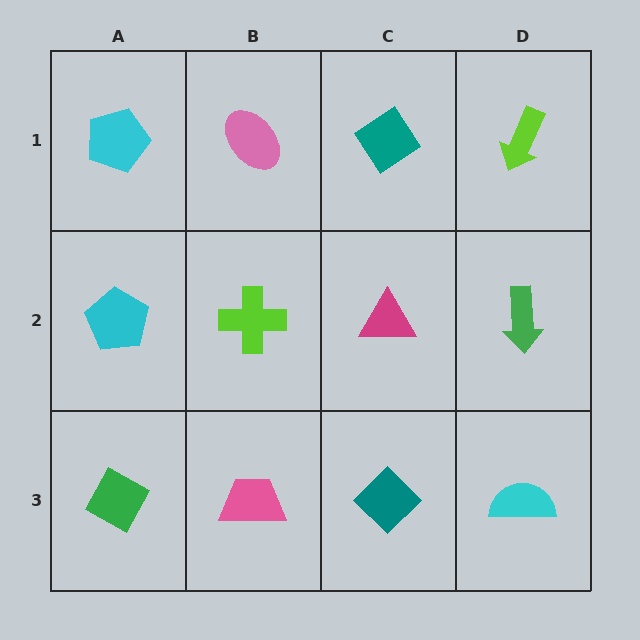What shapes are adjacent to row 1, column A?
A cyan pentagon (row 2, column A), a pink ellipse (row 1, column B).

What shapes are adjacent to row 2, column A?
A cyan pentagon (row 1, column A), a green diamond (row 3, column A), a lime cross (row 2, column B).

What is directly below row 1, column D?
A green arrow.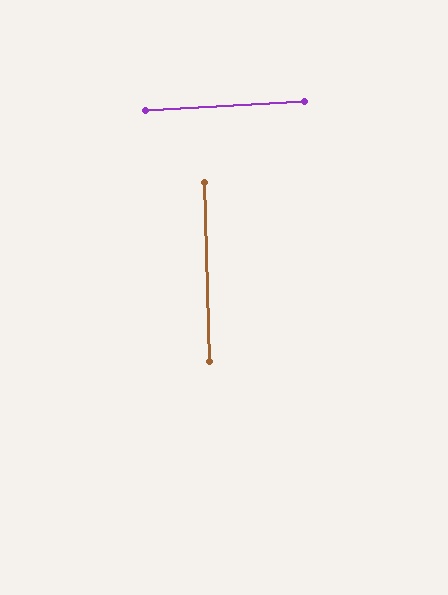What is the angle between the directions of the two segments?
Approximately 89 degrees.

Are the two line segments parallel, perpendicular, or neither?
Perpendicular — they meet at approximately 89°.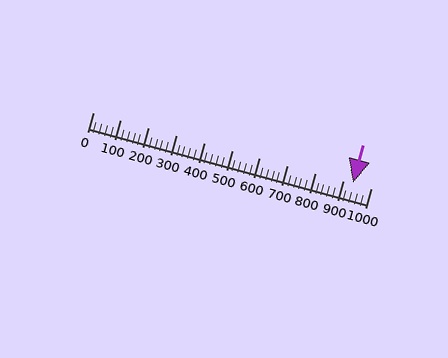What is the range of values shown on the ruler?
The ruler shows values from 0 to 1000.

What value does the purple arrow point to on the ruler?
The purple arrow points to approximately 937.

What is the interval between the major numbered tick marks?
The major tick marks are spaced 100 units apart.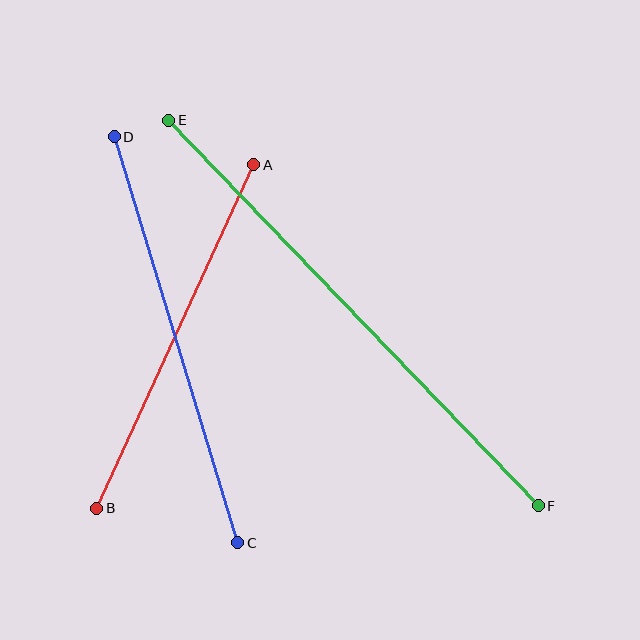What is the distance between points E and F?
The distance is approximately 534 pixels.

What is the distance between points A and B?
The distance is approximately 378 pixels.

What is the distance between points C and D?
The distance is approximately 424 pixels.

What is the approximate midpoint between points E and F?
The midpoint is at approximately (353, 313) pixels.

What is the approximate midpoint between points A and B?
The midpoint is at approximately (175, 336) pixels.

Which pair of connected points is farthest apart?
Points E and F are farthest apart.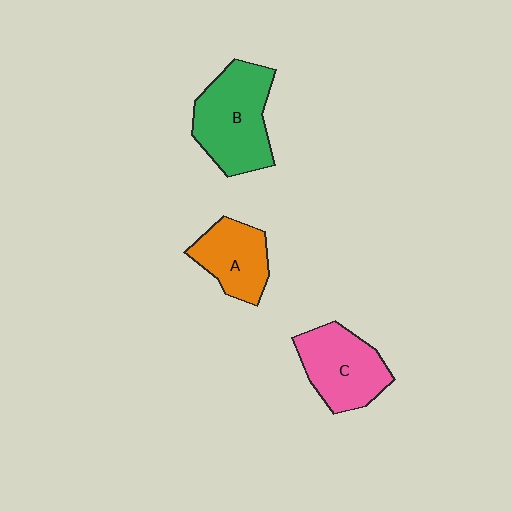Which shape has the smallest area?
Shape A (orange).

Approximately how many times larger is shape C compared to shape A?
Approximately 1.2 times.